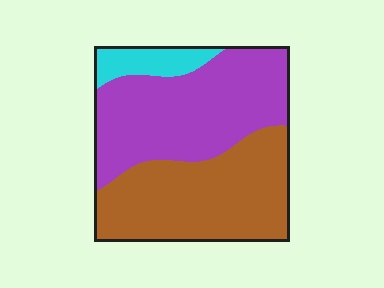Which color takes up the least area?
Cyan, at roughly 10%.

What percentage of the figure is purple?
Purple takes up between a third and a half of the figure.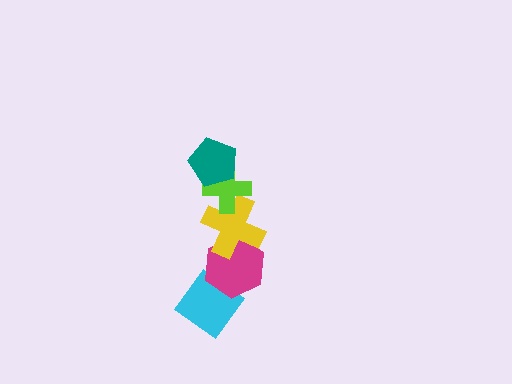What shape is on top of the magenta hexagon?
The yellow cross is on top of the magenta hexagon.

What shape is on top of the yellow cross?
The lime cross is on top of the yellow cross.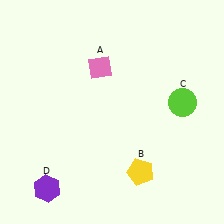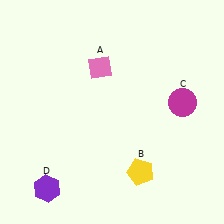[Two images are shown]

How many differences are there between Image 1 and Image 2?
There is 1 difference between the two images.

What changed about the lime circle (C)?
In Image 1, C is lime. In Image 2, it changed to magenta.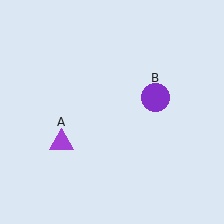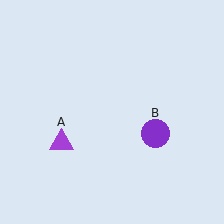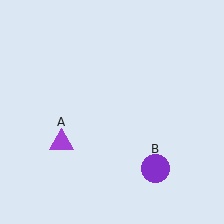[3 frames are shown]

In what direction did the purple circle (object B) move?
The purple circle (object B) moved down.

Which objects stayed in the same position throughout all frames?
Purple triangle (object A) remained stationary.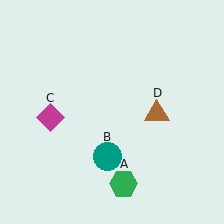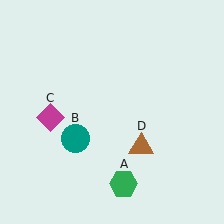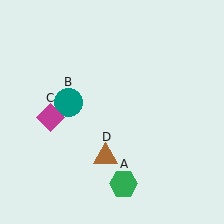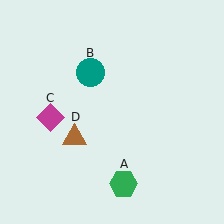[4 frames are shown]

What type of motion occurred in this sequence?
The teal circle (object B), brown triangle (object D) rotated clockwise around the center of the scene.